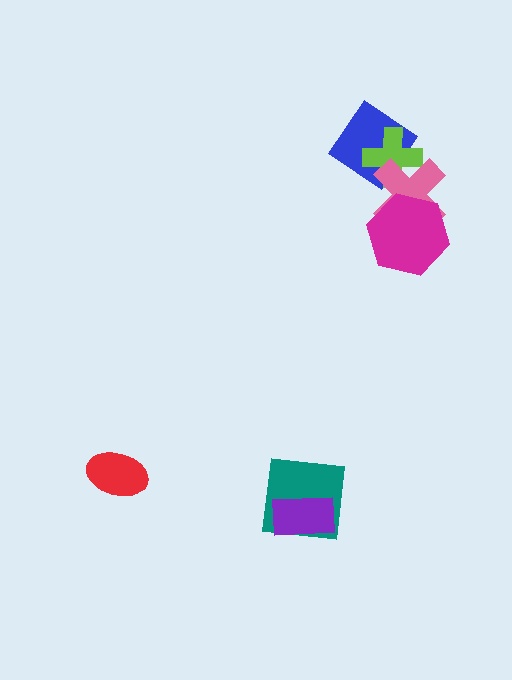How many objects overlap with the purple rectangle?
1 object overlaps with the purple rectangle.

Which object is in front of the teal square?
The purple rectangle is in front of the teal square.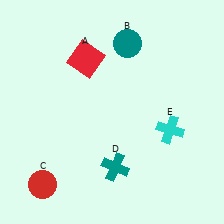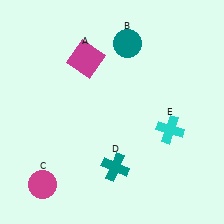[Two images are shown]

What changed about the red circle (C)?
In Image 1, C is red. In Image 2, it changed to magenta.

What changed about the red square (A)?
In Image 1, A is red. In Image 2, it changed to magenta.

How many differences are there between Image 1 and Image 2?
There are 2 differences between the two images.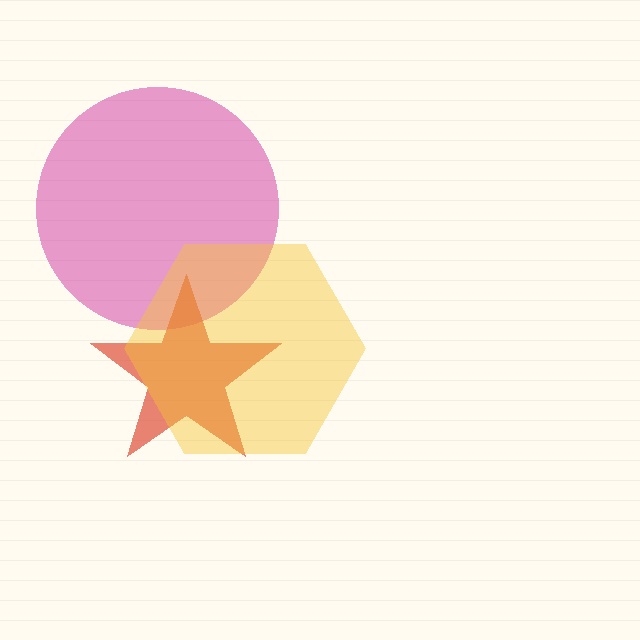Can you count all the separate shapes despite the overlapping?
Yes, there are 3 separate shapes.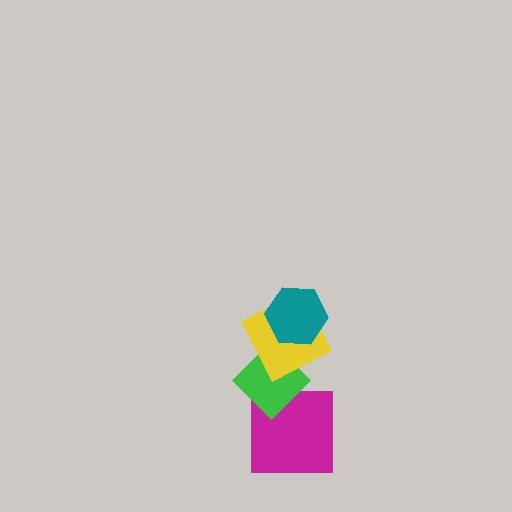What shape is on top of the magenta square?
The green diamond is on top of the magenta square.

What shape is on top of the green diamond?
The yellow square is on top of the green diamond.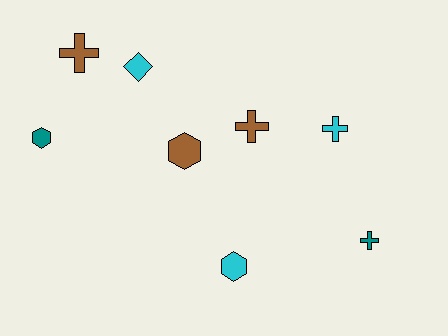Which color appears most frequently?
Cyan, with 3 objects.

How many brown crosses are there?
There are 2 brown crosses.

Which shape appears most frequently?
Cross, with 4 objects.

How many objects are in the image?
There are 8 objects.